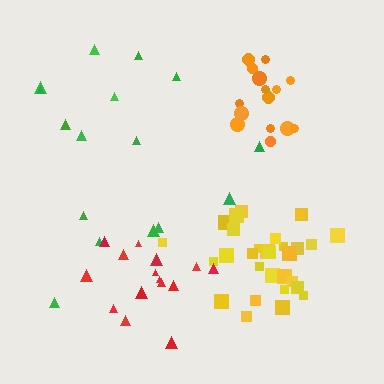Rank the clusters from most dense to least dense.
orange, yellow, red, green.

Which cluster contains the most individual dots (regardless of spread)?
Yellow (31).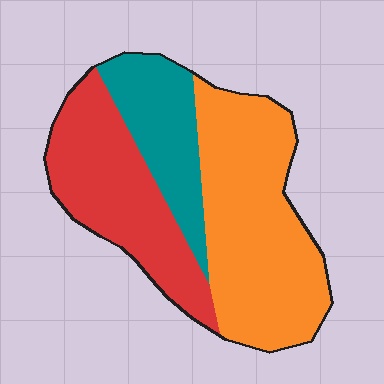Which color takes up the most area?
Orange, at roughly 45%.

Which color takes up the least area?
Teal, at roughly 20%.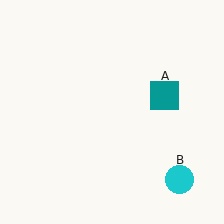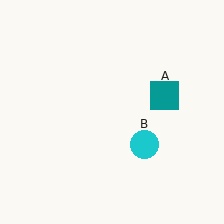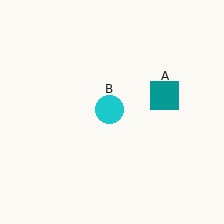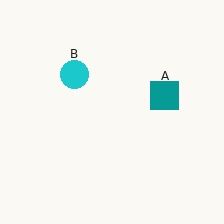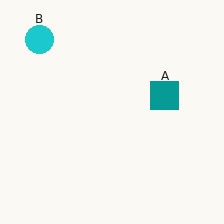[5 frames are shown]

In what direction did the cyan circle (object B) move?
The cyan circle (object B) moved up and to the left.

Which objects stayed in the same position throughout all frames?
Teal square (object A) remained stationary.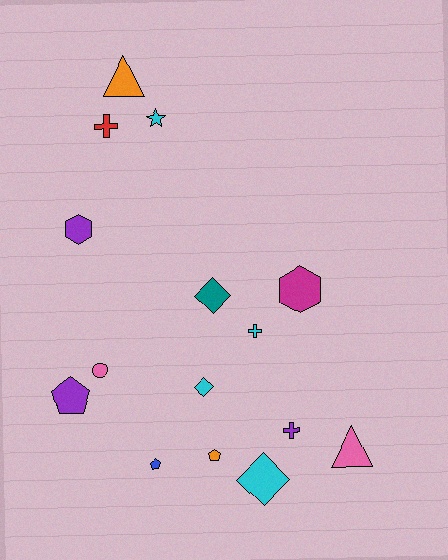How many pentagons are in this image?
There are 3 pentagons.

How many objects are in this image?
There are 15 objects.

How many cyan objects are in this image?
There are 4 cyan objects.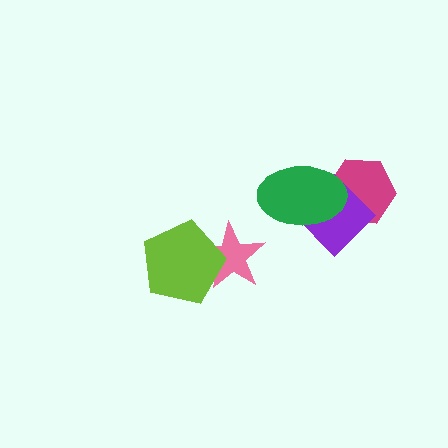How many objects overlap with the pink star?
1 object overlaps with the pink star.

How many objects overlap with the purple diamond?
2 objects overlap with the purple diamond.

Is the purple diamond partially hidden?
Yes, it is partially covered by another shape.